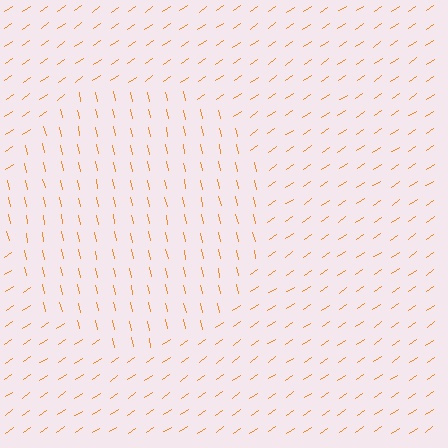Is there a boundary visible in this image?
Yes, there is a texture boundary formed by a change in line orientation.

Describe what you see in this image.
The image is filled with small orange line segments. A circle region in the image has lines oriented differently from the surrounding lines, creating a visible texture boundary.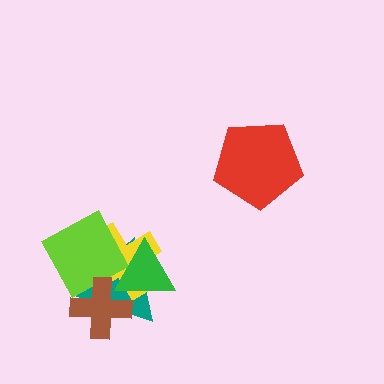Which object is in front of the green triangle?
The brown cross is in front of the green triangle.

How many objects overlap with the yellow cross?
4 objects overlap with the yellow cross.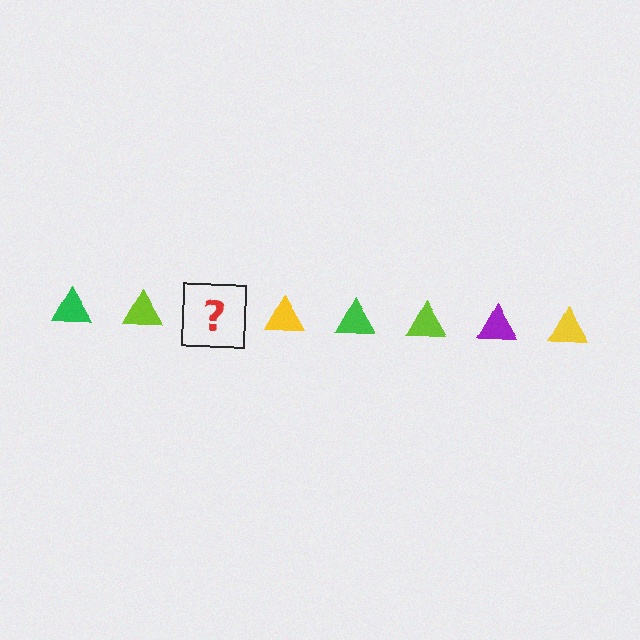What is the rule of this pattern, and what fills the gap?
The rule is that the pattern cycles through green, lime, purple, yellow triangles. The gap should be filled with a purple triangle.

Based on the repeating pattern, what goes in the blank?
The blank should be a purple triangle.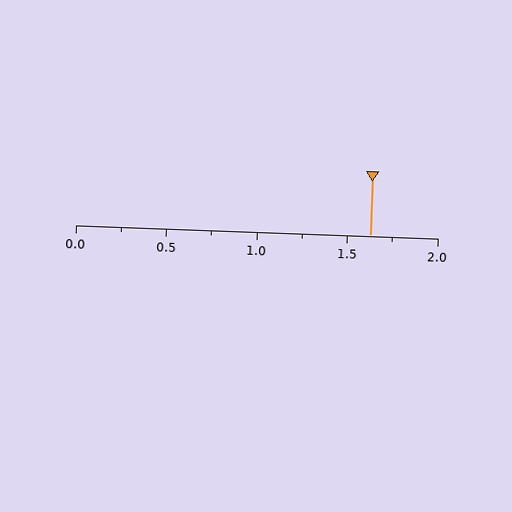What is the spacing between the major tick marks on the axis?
The major ticks are spaced 0.5 apart.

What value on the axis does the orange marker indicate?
The marker indicates approximately 1.62.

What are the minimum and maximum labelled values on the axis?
The axis runs from 0.0 to 2.0.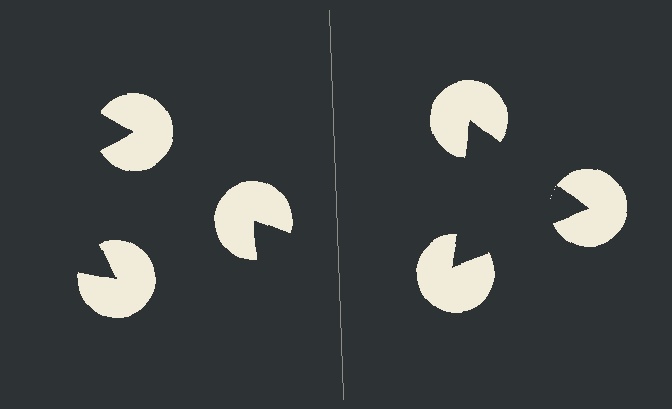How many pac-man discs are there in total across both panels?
6 — 3 on each side.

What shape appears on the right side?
An illusory triangle.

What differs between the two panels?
The pac-man discs are positioned identically on both sides; only the wedge orientations differ. On the right they align to a triangle; on the left they are misaligned.